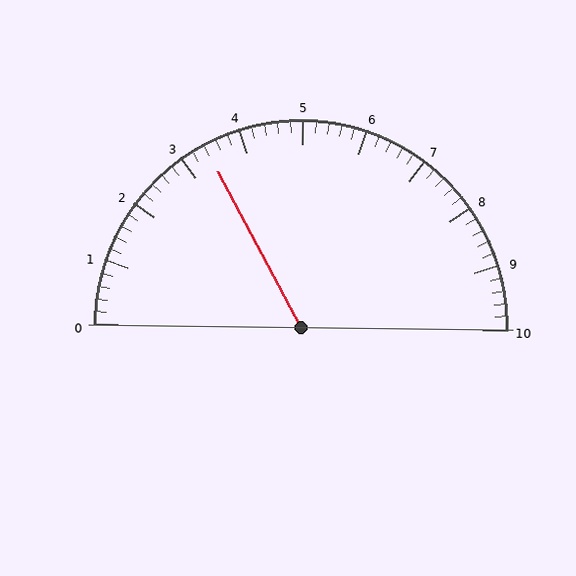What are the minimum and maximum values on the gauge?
The gauge ranges from 0 to 10.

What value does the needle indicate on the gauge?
The needle indicates approximately 3.4.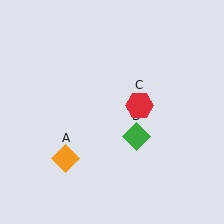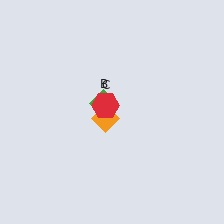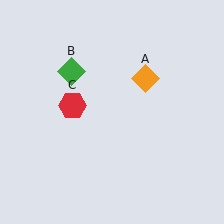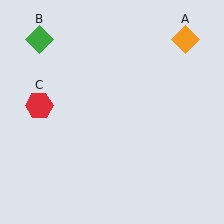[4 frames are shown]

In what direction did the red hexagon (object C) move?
The red hexagon (object C) moved left.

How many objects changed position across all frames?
3 objects changed position: orange diamond (object A), green diamond (object B), red hexagon (object C).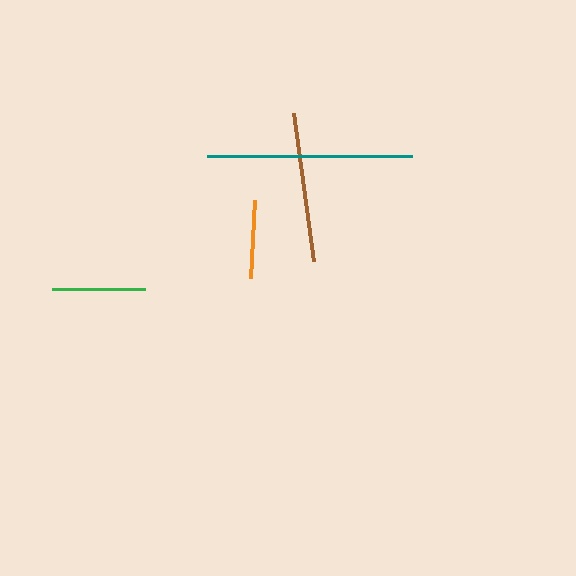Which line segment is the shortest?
The orange line is the shortest at approximately 78 pixels.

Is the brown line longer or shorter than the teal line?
The teal line is longer than the brown line.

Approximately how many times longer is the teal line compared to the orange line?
The teal line is approximately 2.6 times the length of the orange line.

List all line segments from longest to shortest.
From longest to shortest: teal, brown, green, orange.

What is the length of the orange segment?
The orange segment is approximately 78 pixels long.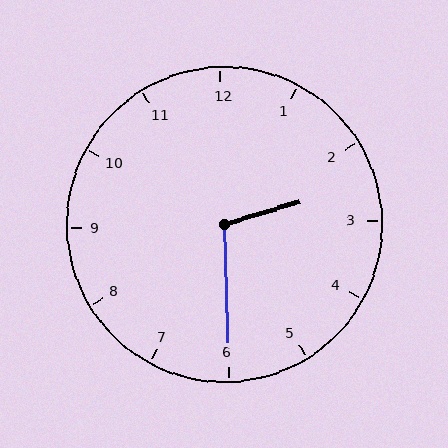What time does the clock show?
2:30.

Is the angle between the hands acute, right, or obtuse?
It is obtuse.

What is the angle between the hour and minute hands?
Approximately 105 degrees.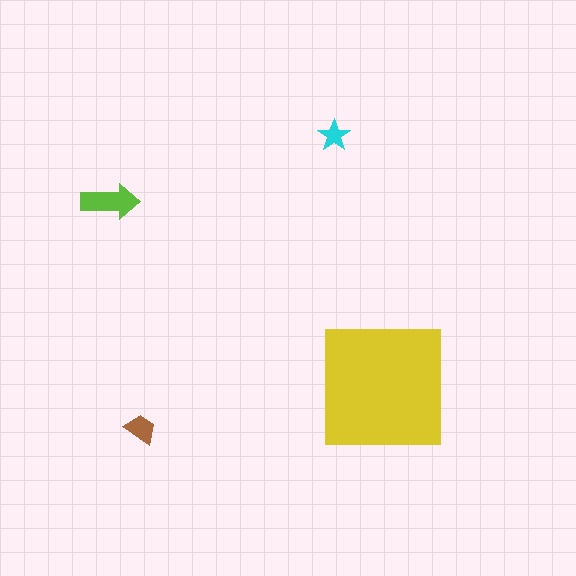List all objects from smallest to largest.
The cyan star, the brown trapezoid, the lime arrow, the yellow square.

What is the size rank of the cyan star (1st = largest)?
4th.